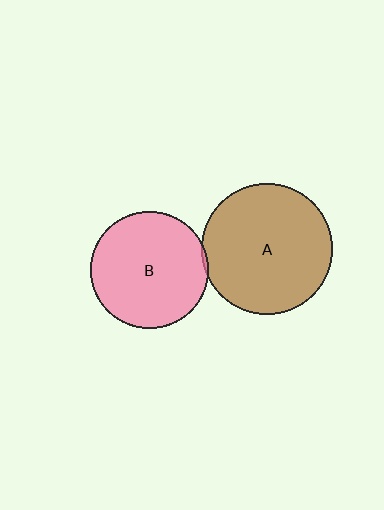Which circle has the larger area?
Circle A (brown).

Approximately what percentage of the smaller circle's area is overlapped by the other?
Approximately 5%.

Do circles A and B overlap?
Yes.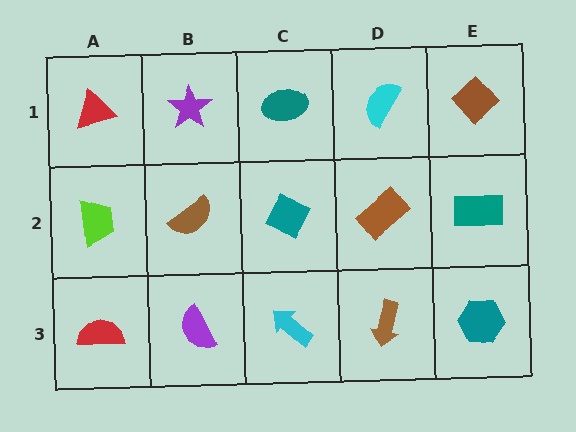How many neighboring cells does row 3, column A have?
2.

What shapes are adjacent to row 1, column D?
A brown rectangle (row 2, column D), a teal ellipse (row 1, column C), a brown diamond (row 1, column E).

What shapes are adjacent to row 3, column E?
A teal rectangle (row 2, column E), a brown arrow (row 3, column D).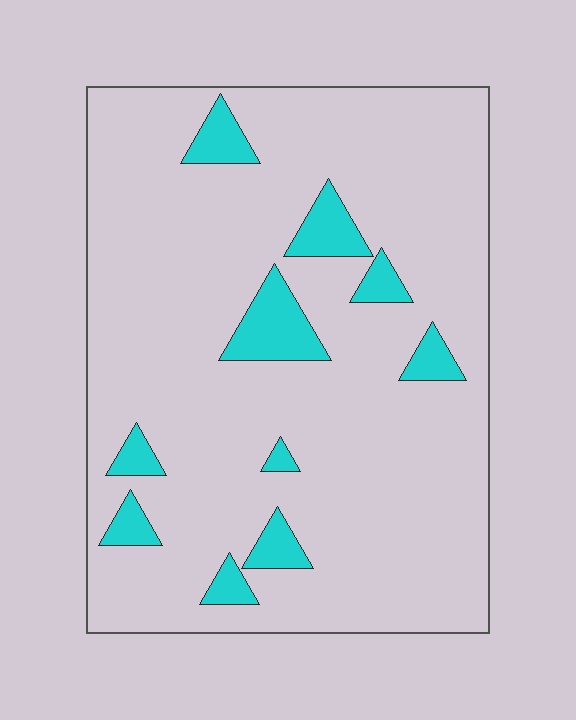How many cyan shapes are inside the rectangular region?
10.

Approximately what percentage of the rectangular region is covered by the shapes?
Approximately 10%.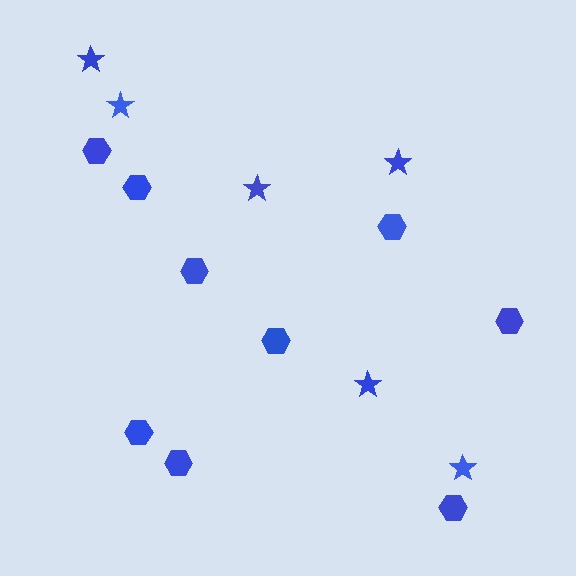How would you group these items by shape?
There are 2 groups: one group of stars (6) and one group of hexagons (9).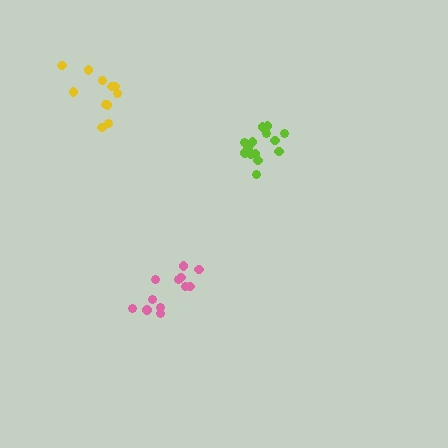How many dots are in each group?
Group 1: 14 dots, Group 2: 12 dots, Group 3: 11 dots (37 total).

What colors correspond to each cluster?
The clusters are colored: lime, pink, yellow.